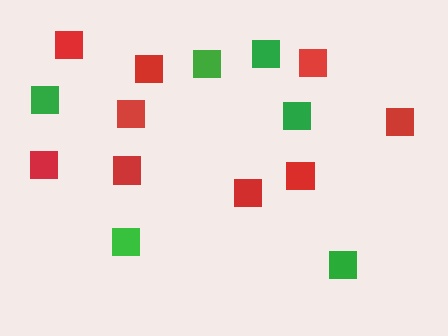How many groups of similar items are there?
There are 2 groups: one group of red squares (9) and one group of green squares (6).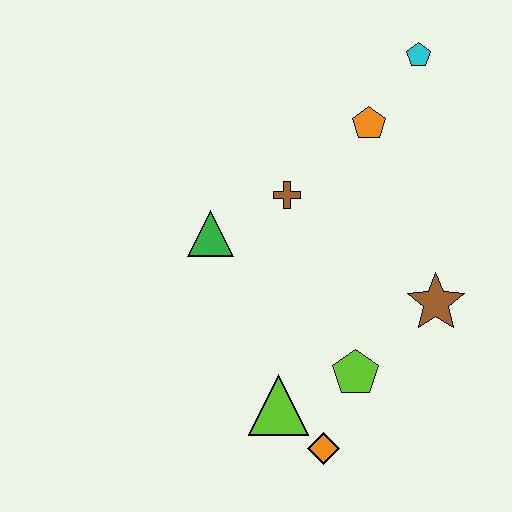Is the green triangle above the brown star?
Yes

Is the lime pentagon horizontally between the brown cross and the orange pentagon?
Yes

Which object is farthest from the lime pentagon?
The cyan pentagon is farthest from the lime pentagon.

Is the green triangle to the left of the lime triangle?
Yes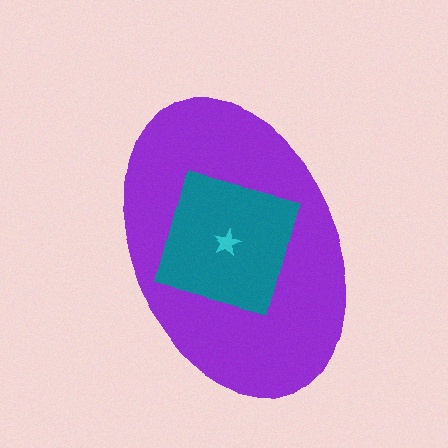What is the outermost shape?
The purple ellipse.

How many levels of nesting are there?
3.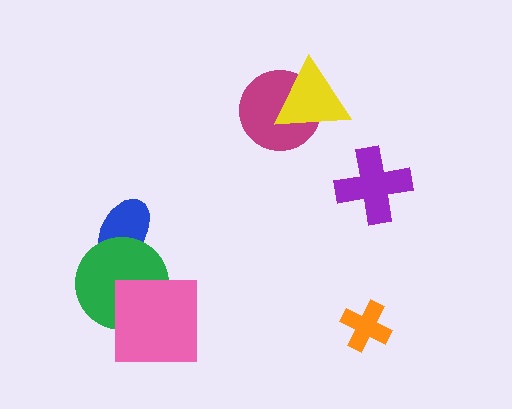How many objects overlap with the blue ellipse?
1 object overlaps with the blue ellipse.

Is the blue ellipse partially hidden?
Yes, it is partially covered by another shape.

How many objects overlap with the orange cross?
0 objects overlap with the orange cross.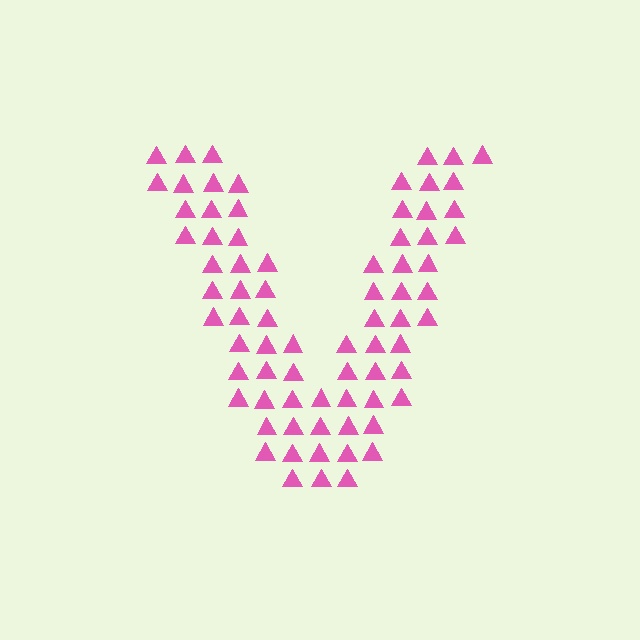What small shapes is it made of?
It is made of small triangles.